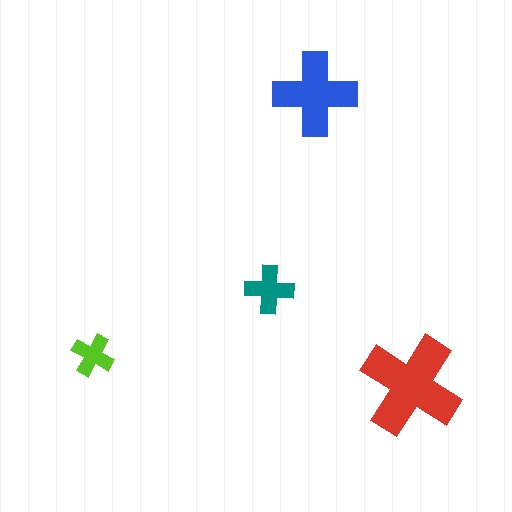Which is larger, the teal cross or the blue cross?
The blue one.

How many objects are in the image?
There are 4 objects in the image.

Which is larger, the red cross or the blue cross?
The red one.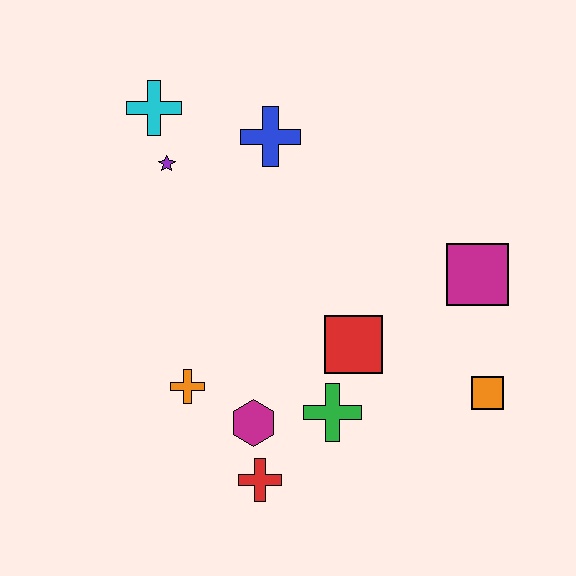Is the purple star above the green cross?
Yes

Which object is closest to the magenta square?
The orange square is closest to the magenta square.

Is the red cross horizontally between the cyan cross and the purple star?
No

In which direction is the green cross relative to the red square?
The green cross is below the red square.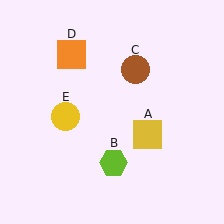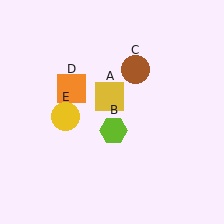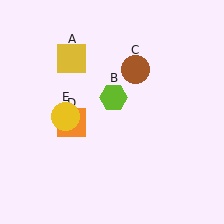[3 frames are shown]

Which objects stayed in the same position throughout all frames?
Brown circle (object C) and yellow circle (object E) remained stationary.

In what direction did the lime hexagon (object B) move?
The lime hexagon (object B) moved up.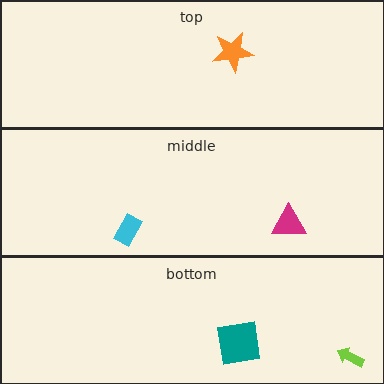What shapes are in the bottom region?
The teal square, the lime arrow.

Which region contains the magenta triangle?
The middle region.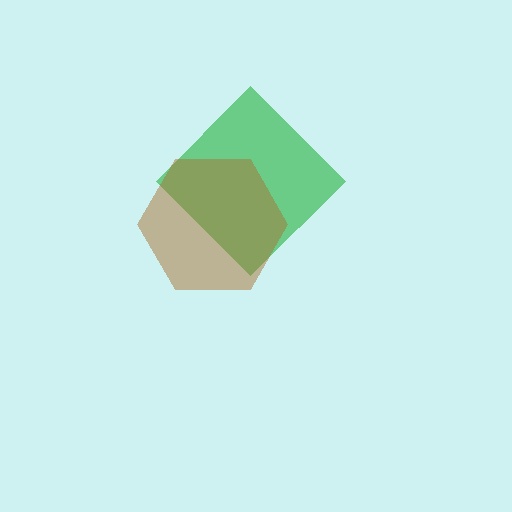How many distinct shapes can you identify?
There are 2 distinct shapes: a green diamond, a brown hexagon.